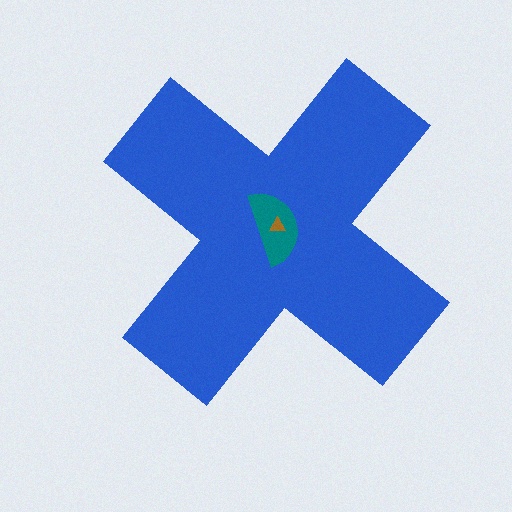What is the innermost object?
The brown triangle.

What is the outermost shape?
The blue cross.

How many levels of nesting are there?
3.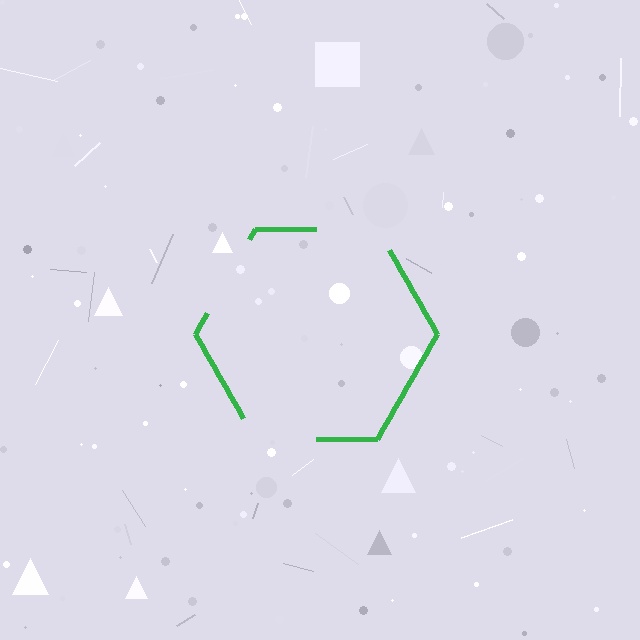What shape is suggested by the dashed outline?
The dashed outline suggests a hexagon.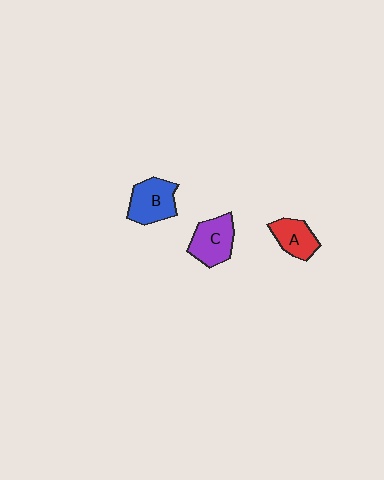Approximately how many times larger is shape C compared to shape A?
Approximately 1.3 times.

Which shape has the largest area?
Shape B (blue).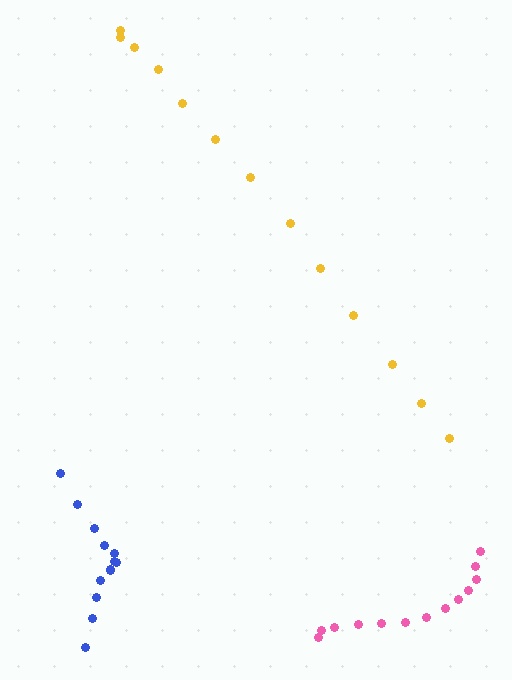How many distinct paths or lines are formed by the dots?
There are 3 distinct paths.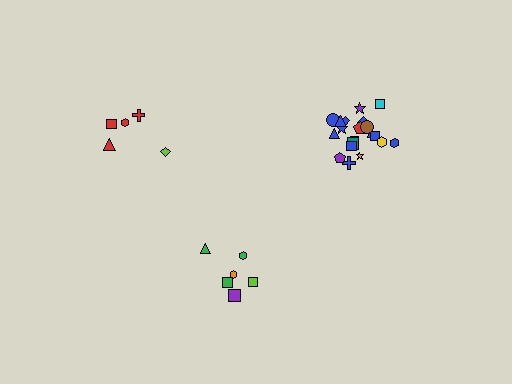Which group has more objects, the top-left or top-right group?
The top-right group.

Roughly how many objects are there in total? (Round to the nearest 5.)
Roughly 35 objects in total.